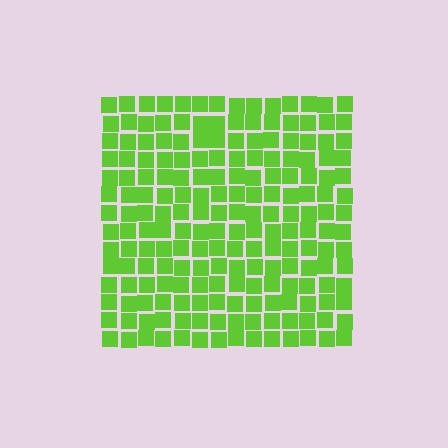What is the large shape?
The large shape is a square.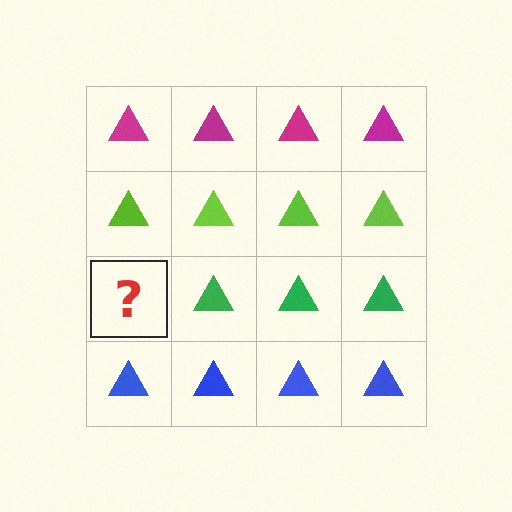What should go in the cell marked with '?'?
The missing cell should contain a green triangle.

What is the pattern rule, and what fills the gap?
The rule is that each row has a consistent color. The gap should be filled with a green triangle.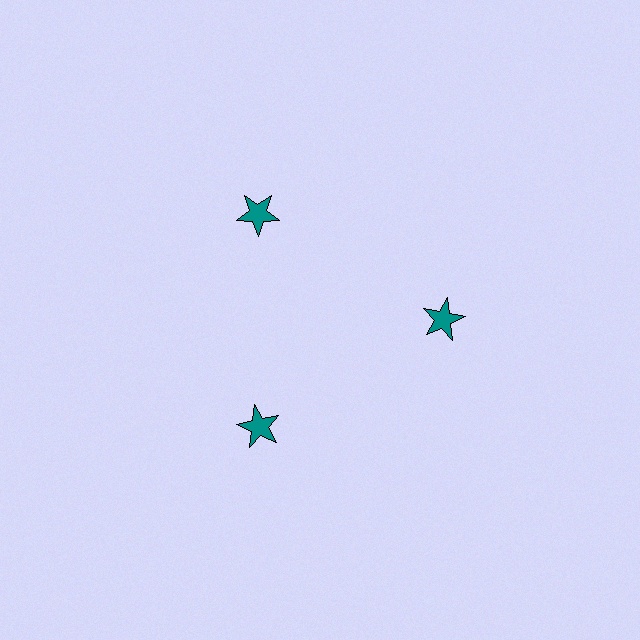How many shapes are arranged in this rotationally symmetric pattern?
There are 3 shapes, arranged in 3 groups of 1.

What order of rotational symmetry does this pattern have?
This pattern has 3-fold rotational symmetry.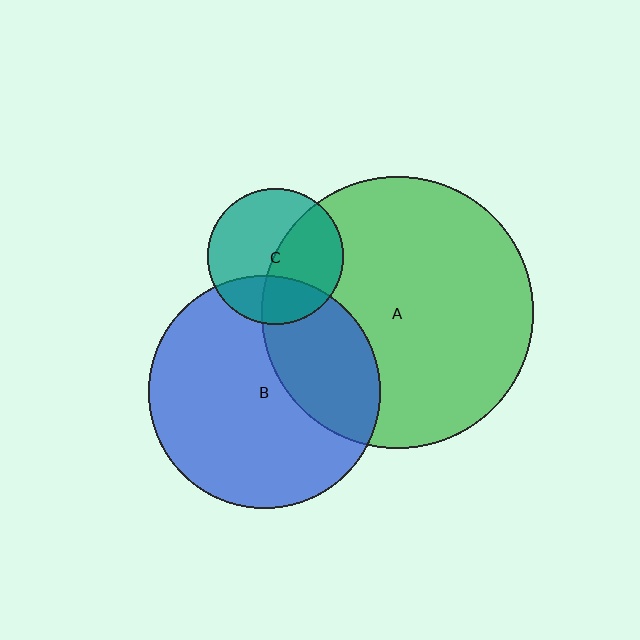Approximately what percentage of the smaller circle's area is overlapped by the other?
Approximately 25%.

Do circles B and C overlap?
Yes.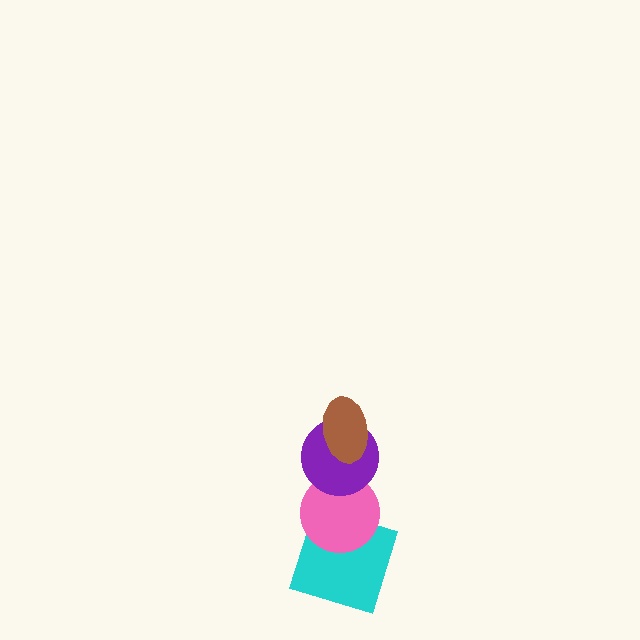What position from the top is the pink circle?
The pink circle is 3rd from the top.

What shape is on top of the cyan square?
The pink circle is on top of the cyan square.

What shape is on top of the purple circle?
The brown ellipse is on top of the purple circle.